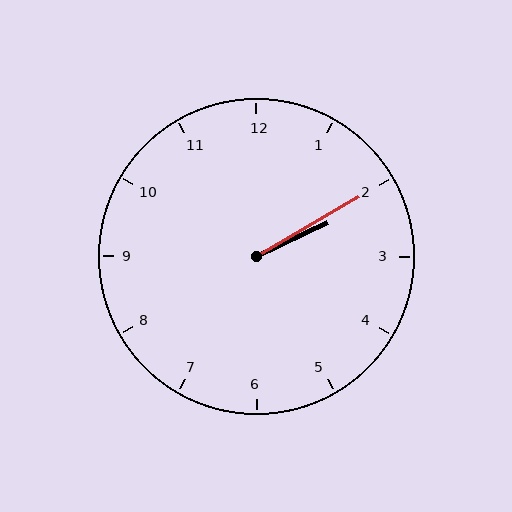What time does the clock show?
2:10.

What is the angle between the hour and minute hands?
Approximately 5 degrees.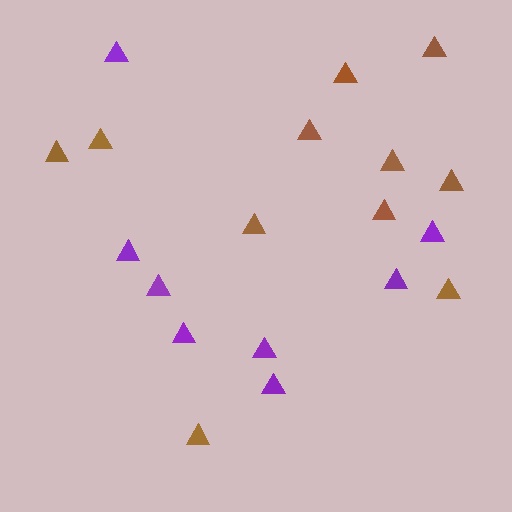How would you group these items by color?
There are 2 groups: one group of purple triangles (8) and one group of brown triangles (11).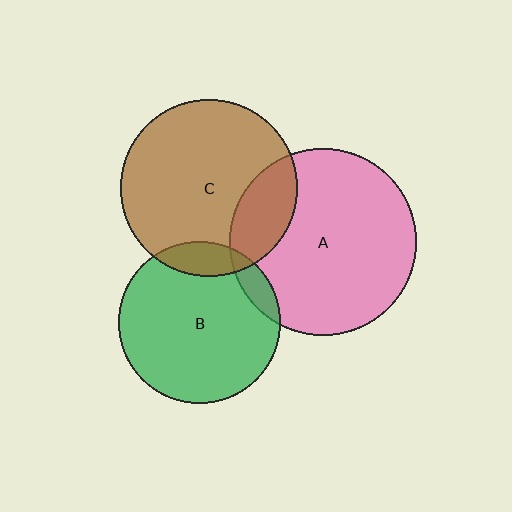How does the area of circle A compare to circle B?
Approximately 1.3 times.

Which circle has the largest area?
Circle A (pink).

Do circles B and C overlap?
Yes.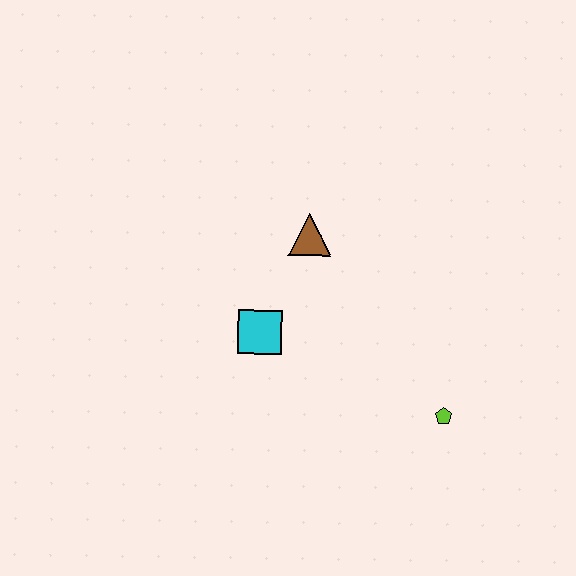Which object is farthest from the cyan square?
The lime pentagon is farthest from the cyan square.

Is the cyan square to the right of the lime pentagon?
No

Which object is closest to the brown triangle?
The cyan square is closest to the brown triangle.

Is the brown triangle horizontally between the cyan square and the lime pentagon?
Yes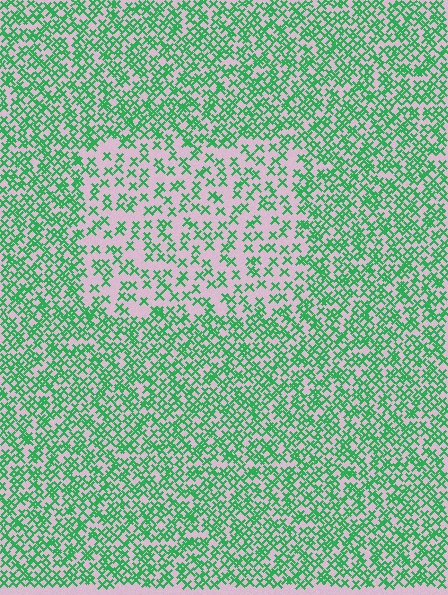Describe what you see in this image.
The image contains small green elements arranged at two different densities. A rectangle-shaped region is visible where the elements are less densely packed than the surrounding area.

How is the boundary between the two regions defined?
The boundary is defined by a change in element density (approximately 2.1x ratio). All elements are the same color, size, and shape.